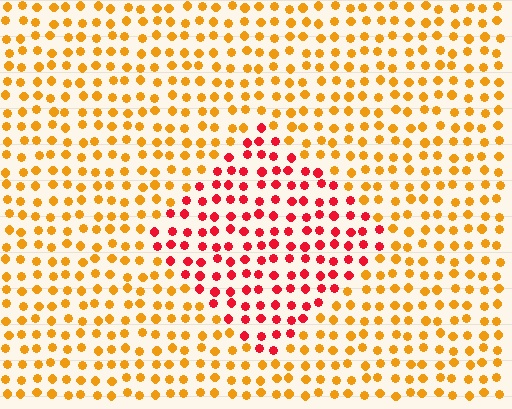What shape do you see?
I see a diamond.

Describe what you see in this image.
The image is filled with small orange elements in a uniform arrangement. A diamond-shaped region is visible where the elements are tinted to a slightly different hue, forming a subtle color boundary.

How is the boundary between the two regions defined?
The boundary is defined purely by a slight shift in hue (about 46 degrees). Spacing, size, and orientation are identical on both sides.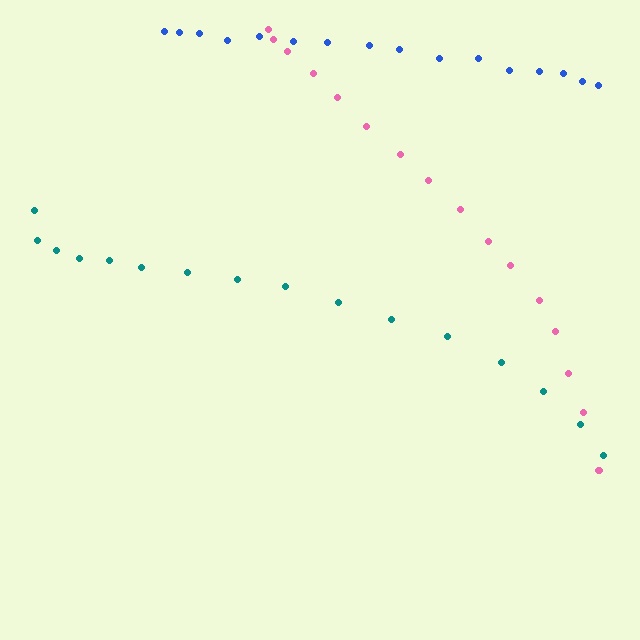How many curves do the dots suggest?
There are 3 distinct paths.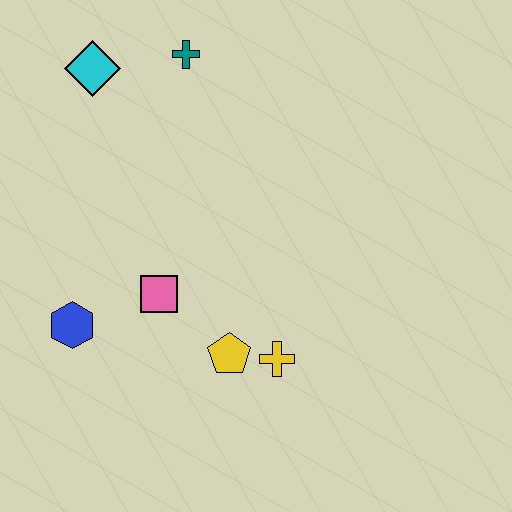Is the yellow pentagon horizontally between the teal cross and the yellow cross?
Yes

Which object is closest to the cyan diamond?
The teal cross is closest to the cyan diamond.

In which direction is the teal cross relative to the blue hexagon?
The teal cross is above the blue hexagon.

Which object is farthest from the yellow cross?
The cyan diamond is farthest from the yellow cross.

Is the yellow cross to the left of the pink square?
No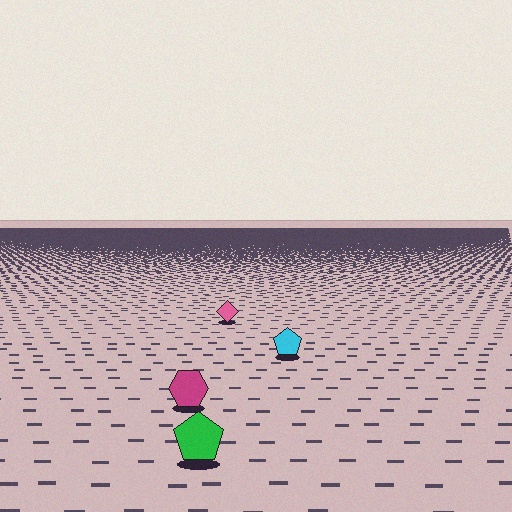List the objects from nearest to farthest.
From nearest to farthest: the green pentagon, the magenta hexagon, the cyan pentagon, the pink diamond.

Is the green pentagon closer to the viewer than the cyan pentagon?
Yes. The green pentagon is closer — you can tell from the texture gradient: the ground texture is coarser near it.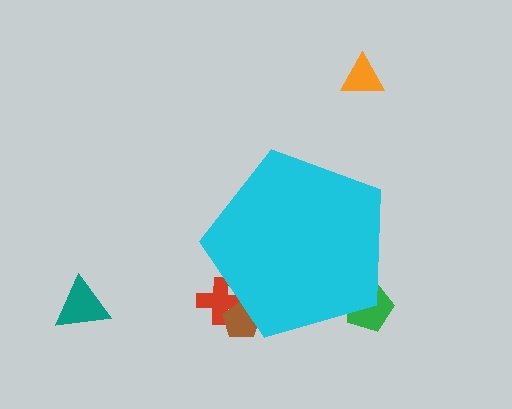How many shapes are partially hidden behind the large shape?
3 shapes are partially hidden.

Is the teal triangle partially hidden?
No, the teal triangle is fully visible.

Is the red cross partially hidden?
Yes, the red cross is partially hidden behind the cyan pentagon.